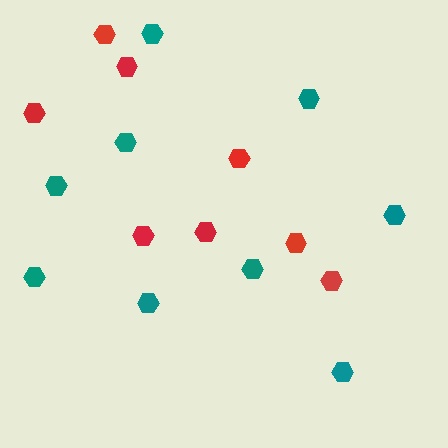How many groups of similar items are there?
There are 2 groups: one group of red hexagons (8) and one group of teal hexagons (9).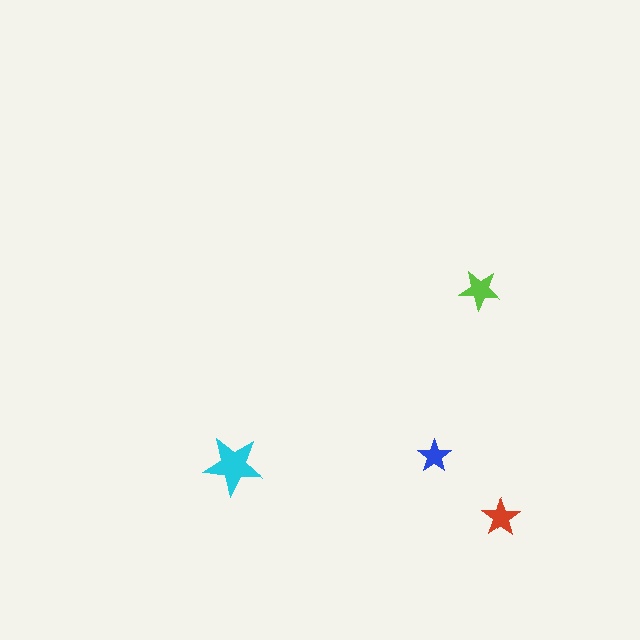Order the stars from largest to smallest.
the cyan one, the lime one, the red one, the blue one.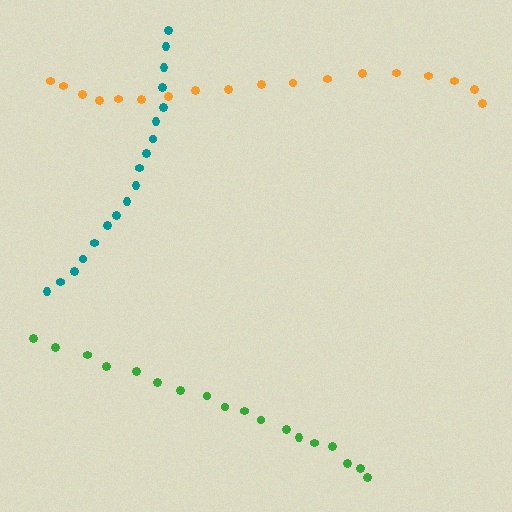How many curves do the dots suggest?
There are 3 distinct paths.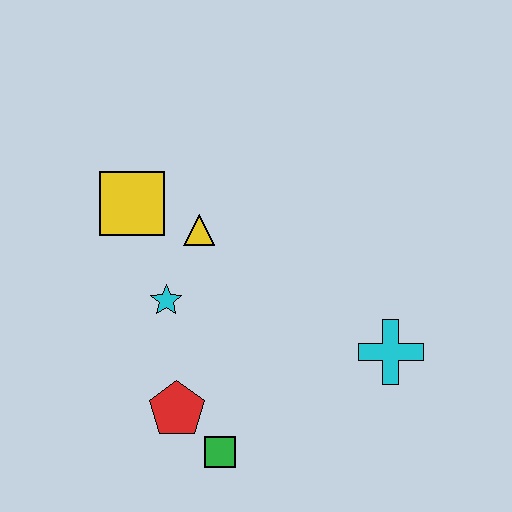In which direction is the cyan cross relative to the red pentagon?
The cyan cross is to the right of the red pentagon.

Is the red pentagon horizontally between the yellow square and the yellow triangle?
Yes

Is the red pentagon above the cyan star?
No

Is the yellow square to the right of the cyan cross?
No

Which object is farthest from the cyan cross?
The yellow square is farthest from the cyan cross.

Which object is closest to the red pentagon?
The green square is closest to the red pentagon.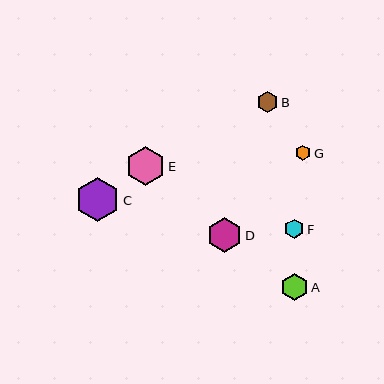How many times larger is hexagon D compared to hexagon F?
Hexagon D is approximately 1.8 times the size of hexagon F.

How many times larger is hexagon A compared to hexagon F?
Hexagon A is approximately 1.4 times the size of hexagon F.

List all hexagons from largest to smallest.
From largest to smallest: C, E, D, A, B, F, G.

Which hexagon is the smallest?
Hexagon G is the smallest with a size of approximately 15 pixels.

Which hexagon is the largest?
Hexagon C is the largest with a size of approximately 44 pixels.